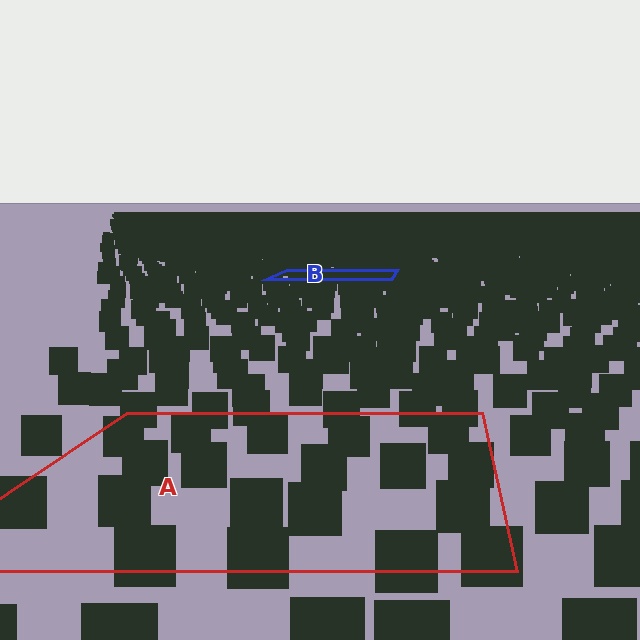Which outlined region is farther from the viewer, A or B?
Region B is farther from the viewer — the texture elements inside it appear smaller and more densely packed.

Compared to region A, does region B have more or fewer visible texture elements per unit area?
Region B has more texture elements per unit area — they are packed more densely because it is farther away.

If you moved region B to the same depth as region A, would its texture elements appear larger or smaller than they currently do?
They would appear larger. At a closer depth, the same texture elements are projected at a bigger on-screen size.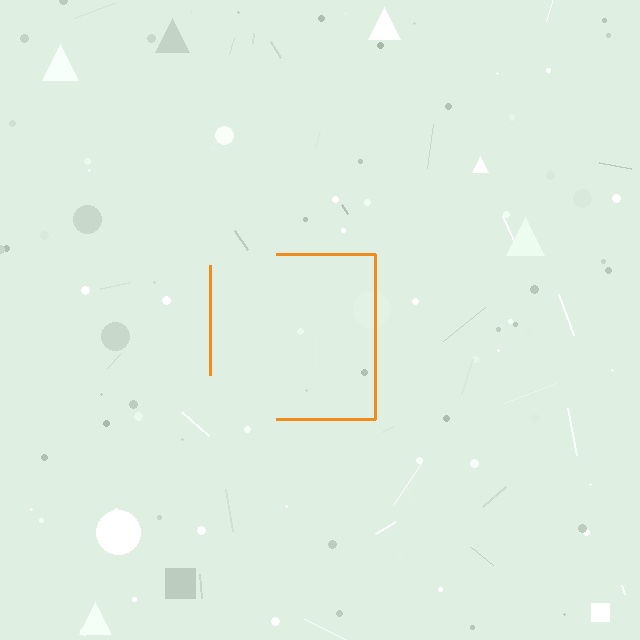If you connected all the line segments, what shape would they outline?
They would outline a square.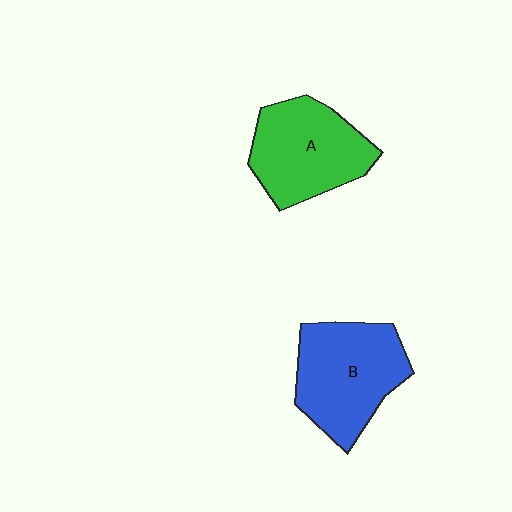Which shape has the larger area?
Shape B (blue).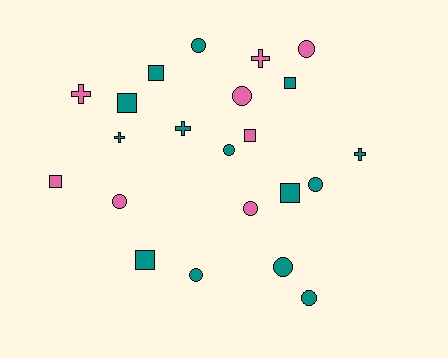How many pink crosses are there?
There are 2 pink crosses.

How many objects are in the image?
There are 22 objects.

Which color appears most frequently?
Teal, with 14 objects.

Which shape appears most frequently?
Circle, with 10 objects.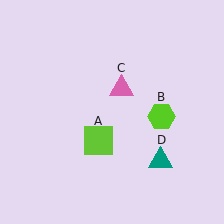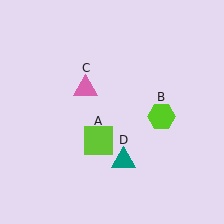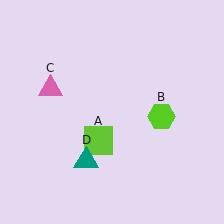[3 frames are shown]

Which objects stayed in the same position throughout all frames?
Lime square (object A) and lime hexagon (object B) remained stationary.